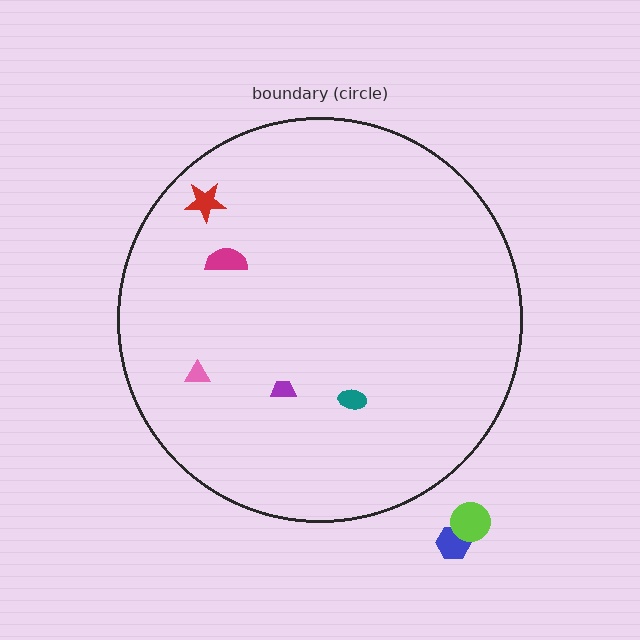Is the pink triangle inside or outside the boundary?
Inside.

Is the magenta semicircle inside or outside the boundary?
Inside.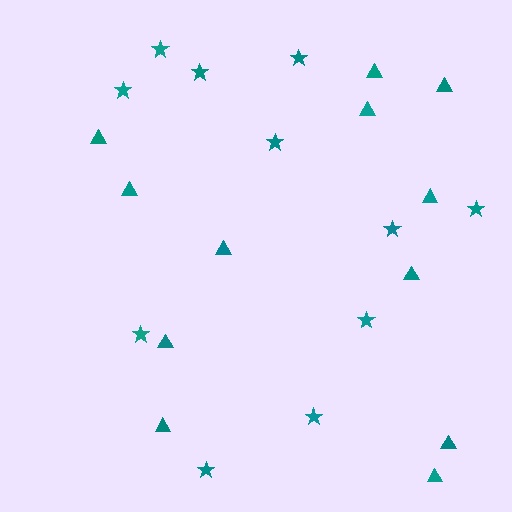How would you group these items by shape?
There are 2 groups: one group of triangles (12) and one group of stars (11).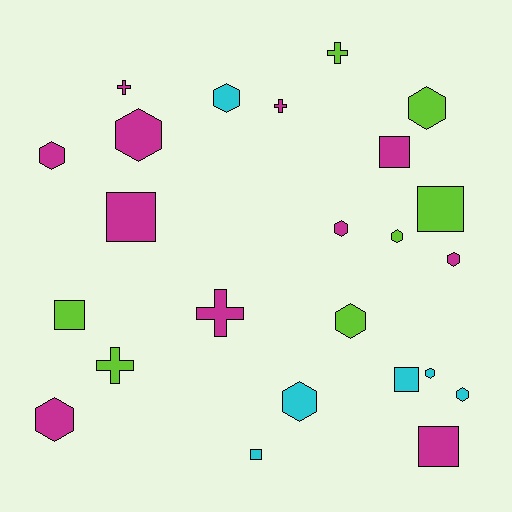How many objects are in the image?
There are 24 objects.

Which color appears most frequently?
Magenta, with 11 objects.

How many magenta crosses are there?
There are 3 magenta crosses.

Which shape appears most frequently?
Hexagon, with 12 objects.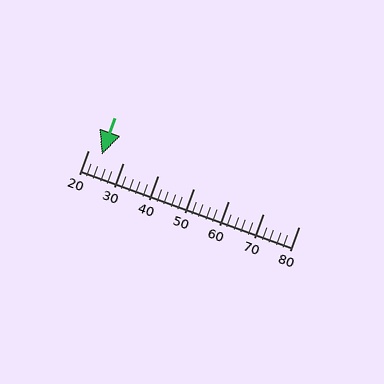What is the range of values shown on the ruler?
The ruler shows values from 20 to 80.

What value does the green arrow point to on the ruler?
The green arrow points to approximately 24.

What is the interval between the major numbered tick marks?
The major tick marks are spaced 10 units apart.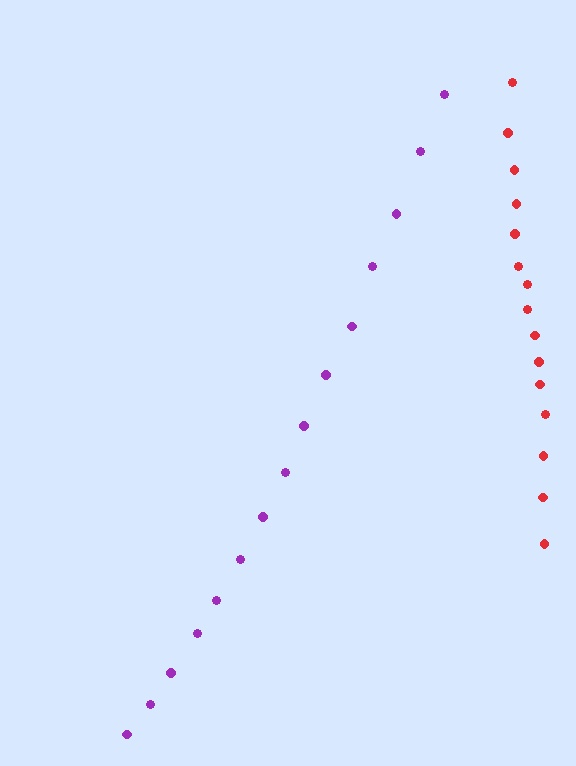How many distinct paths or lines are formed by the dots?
There are 2 distinct paths.